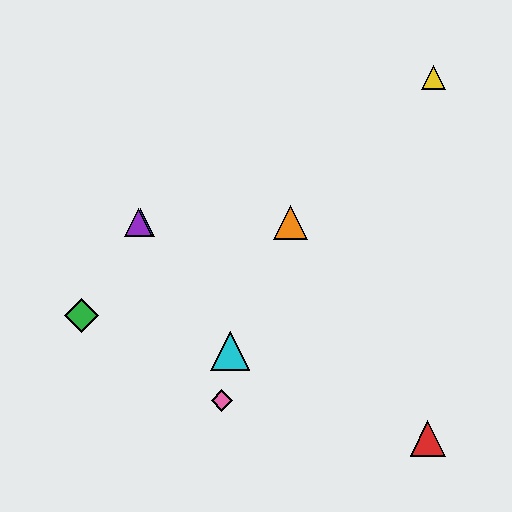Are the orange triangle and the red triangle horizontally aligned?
No, the orange triangle is at y≈223 and the red triangle is at y≈438.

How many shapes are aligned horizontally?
3 shapes (the blue triangle, the purple triangle, the orange triangle) are aligned horizontally.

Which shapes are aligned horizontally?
The blue triangle, the purple triangle, the orange triangle are aligned horizontally.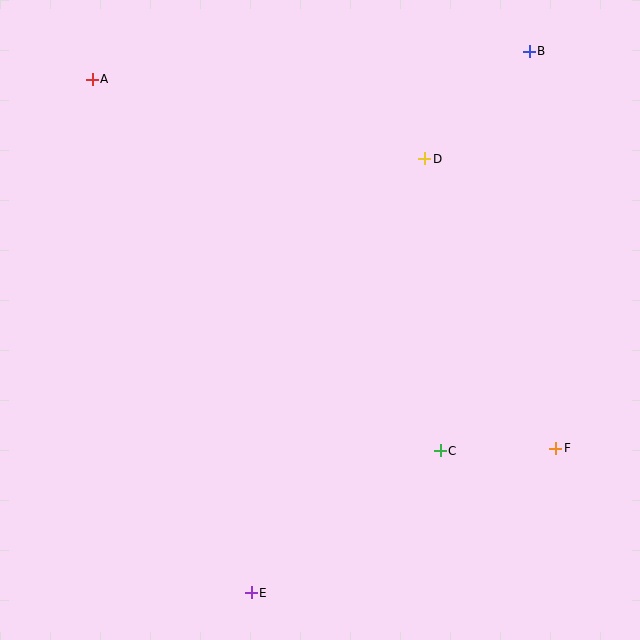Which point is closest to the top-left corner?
Point A is closest to the top-left corner.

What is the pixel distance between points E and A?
The distance between E and A is 537 pixels.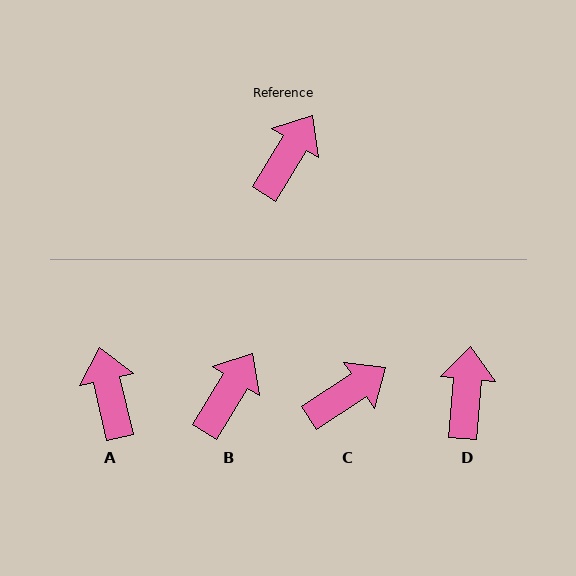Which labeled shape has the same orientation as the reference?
B.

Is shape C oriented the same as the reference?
No, it is off by about 25 degrees.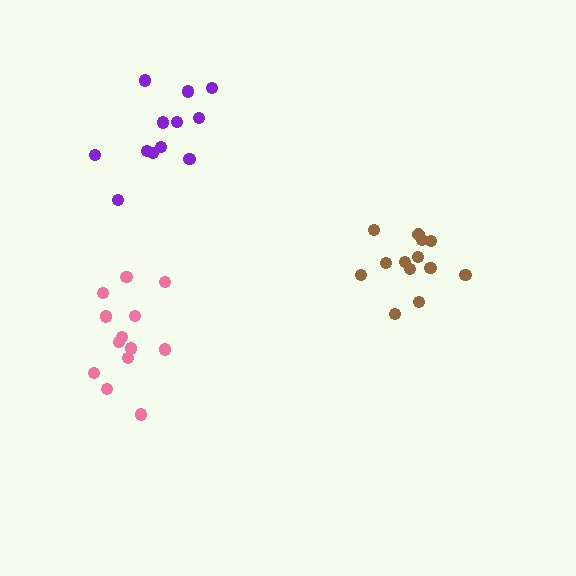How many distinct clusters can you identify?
There are 3 distinct clusters.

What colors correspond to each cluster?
The clusters are colored: pink, brown, purple.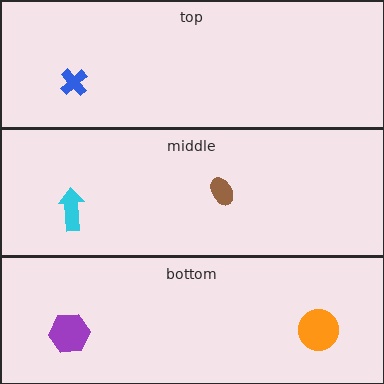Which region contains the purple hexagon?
The bottom region.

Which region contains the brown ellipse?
The middle region.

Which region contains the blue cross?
The top region.